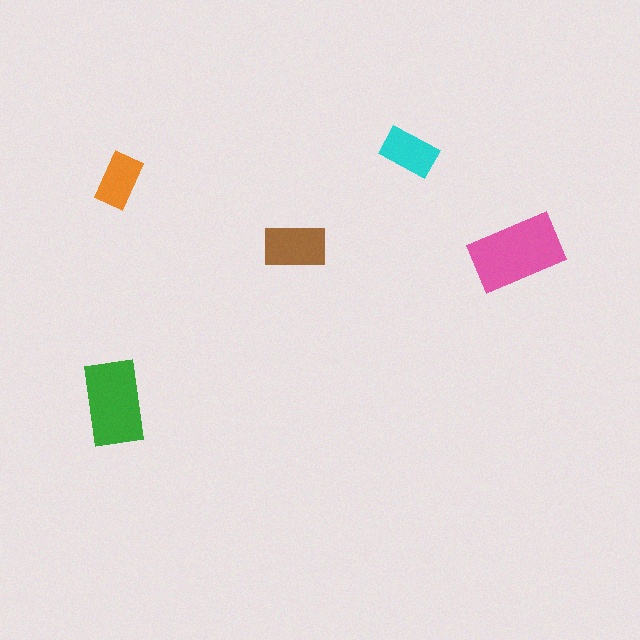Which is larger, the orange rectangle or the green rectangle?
The green one.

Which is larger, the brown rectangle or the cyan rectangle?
The brown one.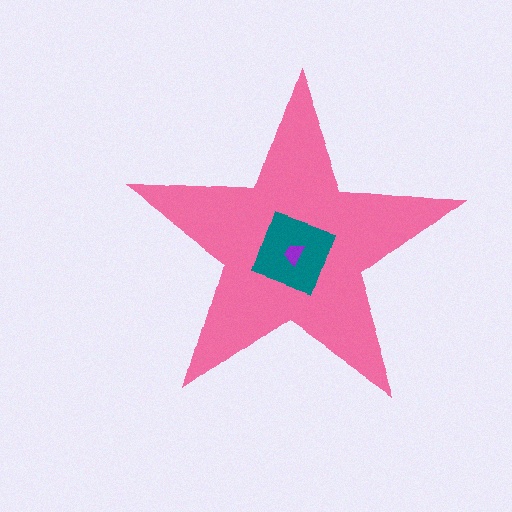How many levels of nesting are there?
3.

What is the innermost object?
The purple trapezoid.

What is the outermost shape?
The pink star.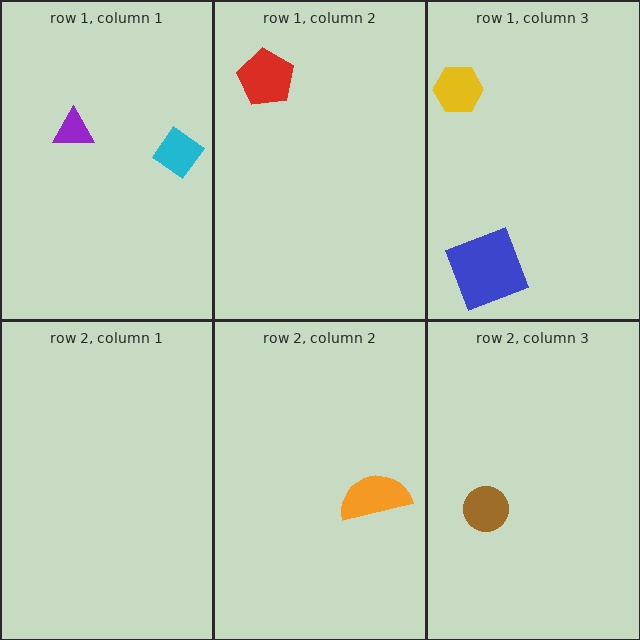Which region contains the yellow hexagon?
The row 1, column 3 region.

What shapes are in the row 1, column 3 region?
The blue square, the yellow hexagon.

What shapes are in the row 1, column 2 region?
The red pentagon.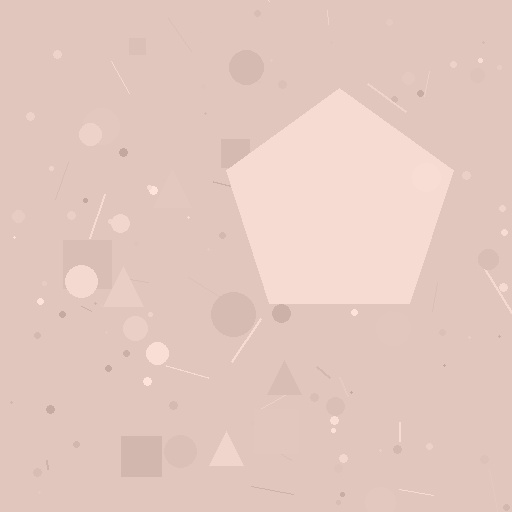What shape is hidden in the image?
A pentagon is hidden in the image.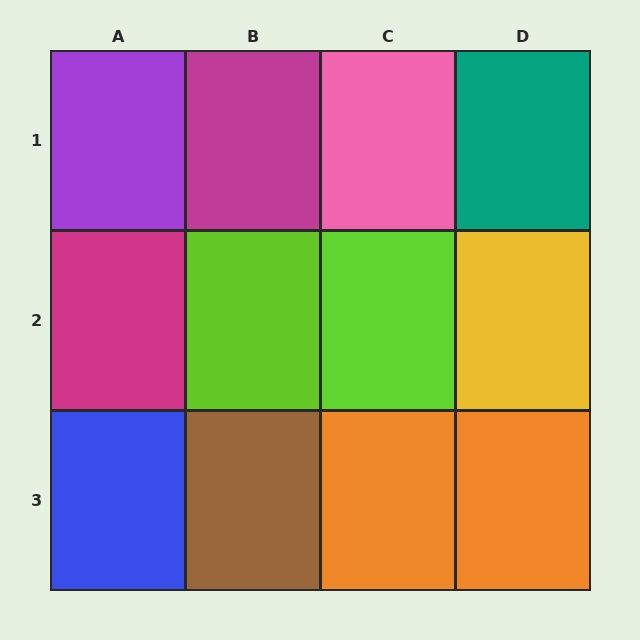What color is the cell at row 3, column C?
Orange.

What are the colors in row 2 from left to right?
Magenta, lime, lime, yellow.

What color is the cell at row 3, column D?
Orange.